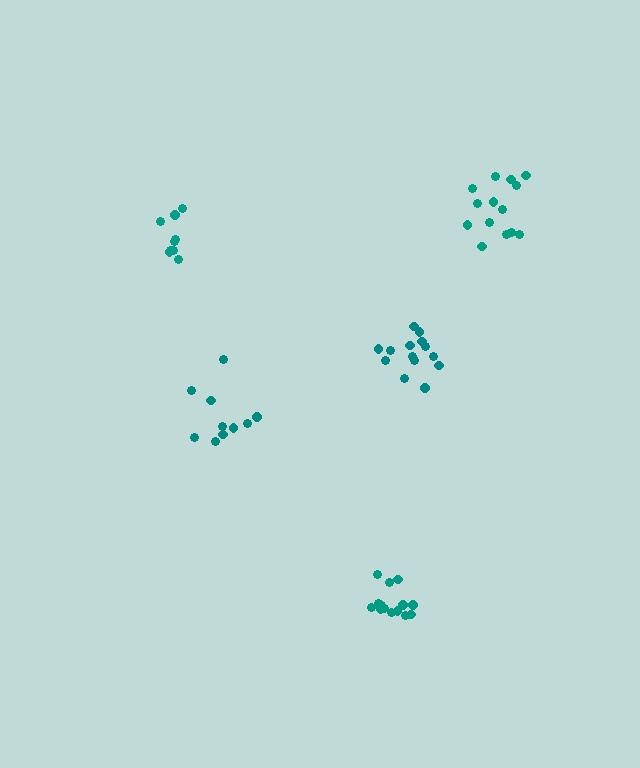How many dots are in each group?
Group 1: 14 dots, Group 2: 14 dots, Group 3: 9 dots, Group 4: 10 dots, Group 5: 14 dots (61 total).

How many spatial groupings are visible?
There are 5 spatial groupings.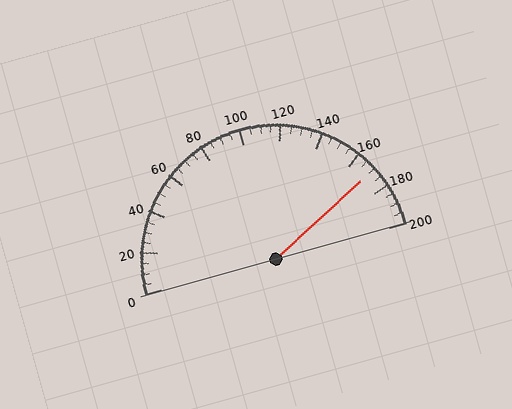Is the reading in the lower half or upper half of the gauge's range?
The reading is in the upper half of the range (0 to 200).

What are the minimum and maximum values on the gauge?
The gauge ranges from 0 to 200.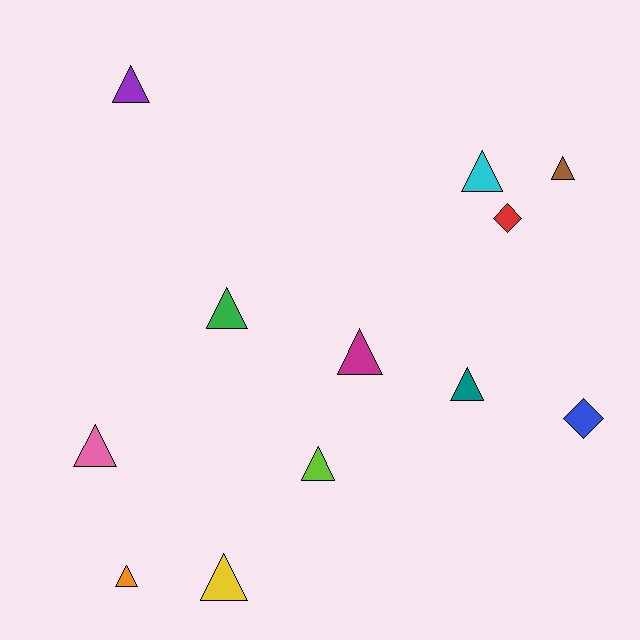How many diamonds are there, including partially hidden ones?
There are 2 diamonds.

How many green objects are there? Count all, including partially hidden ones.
There is 1 green object.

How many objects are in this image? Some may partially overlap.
There are 12 objects.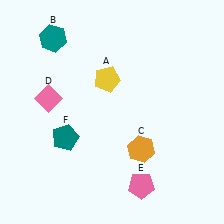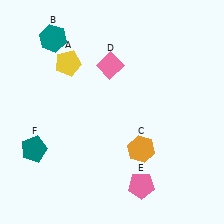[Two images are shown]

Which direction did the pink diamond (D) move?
The pink diamond (D) moved right.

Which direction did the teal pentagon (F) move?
The teal pentagon (F) moved left.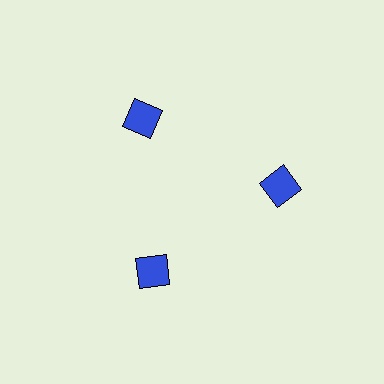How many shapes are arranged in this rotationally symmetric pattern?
There are 3 shapes, arranged in 3 groups of 1.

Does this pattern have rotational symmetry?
Yes, this pattern has 3-fold rotational symmetry. It looks the same after rotating 120 degrees around the center.